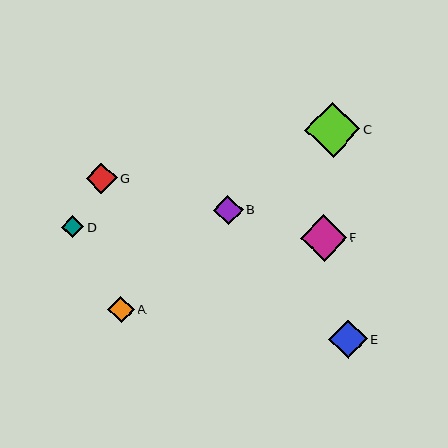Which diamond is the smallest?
Diamond D is the smallest with a size of approximately 22 pixels.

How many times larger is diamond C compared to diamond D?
Diamond C is approximately 2.5 times the size of diamond D.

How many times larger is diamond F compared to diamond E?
Diamond F is approximately 1.2 times the size of diamond E.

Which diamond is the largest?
Diamond C is the largest with a size of approximately 55 pixels.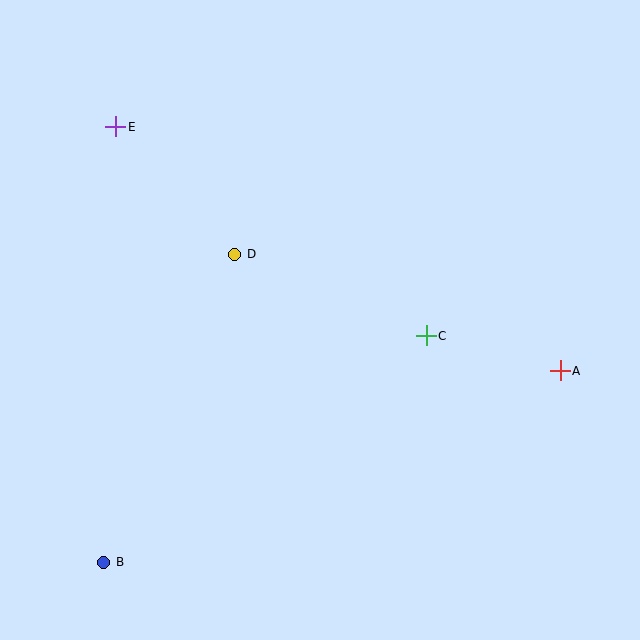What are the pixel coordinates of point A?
Point A is at (560, 371).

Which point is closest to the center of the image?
Point C at (426, 336) is closest to the center.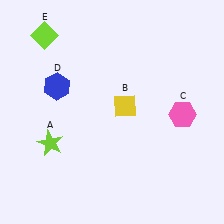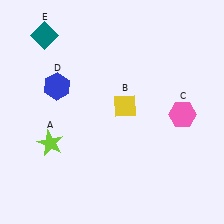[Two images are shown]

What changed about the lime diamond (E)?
In Image 1, E is lime. In Image 2, it changed to teal.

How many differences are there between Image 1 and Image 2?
There is 1 difference between the two images.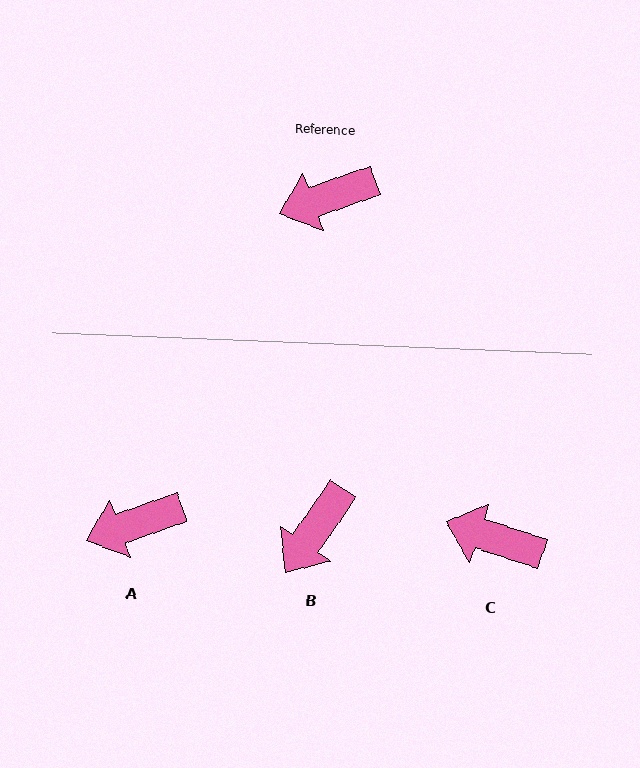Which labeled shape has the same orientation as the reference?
A.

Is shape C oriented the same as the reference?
No, it is off by about 38 degrees.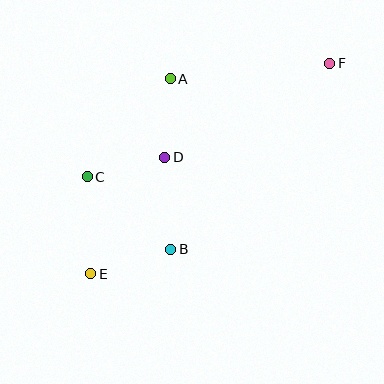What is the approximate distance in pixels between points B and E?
The distance between B and E is approximately 84 pixels.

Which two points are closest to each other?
Points A and D are closest to each other.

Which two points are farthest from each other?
Points E and F are farthest from each other.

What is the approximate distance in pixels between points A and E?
The distance between A and E is approximately 211 pixels.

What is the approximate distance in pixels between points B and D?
The distance between B and D is approximately 92 pixels.